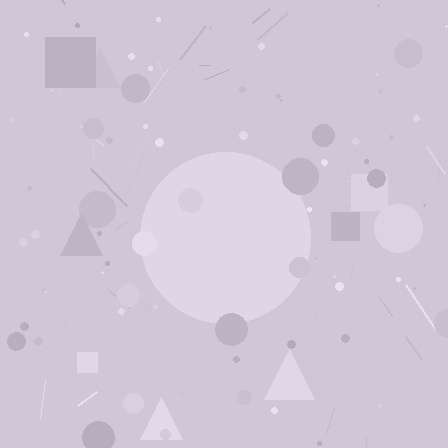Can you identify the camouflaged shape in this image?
The camouflaged shape is a circle.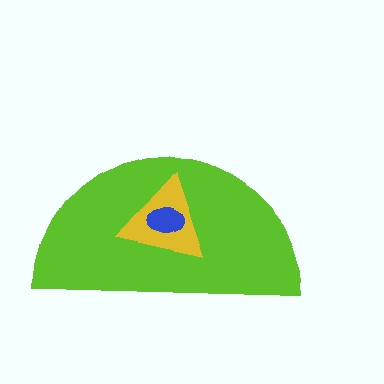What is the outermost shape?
The lime semicircle.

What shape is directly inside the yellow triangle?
The blue ellipse.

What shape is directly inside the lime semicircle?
The yellow triangle.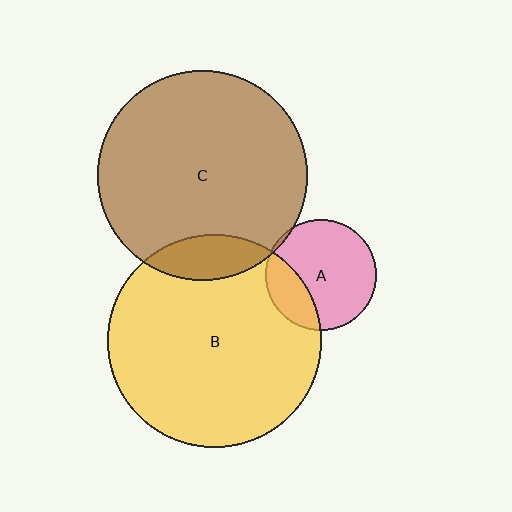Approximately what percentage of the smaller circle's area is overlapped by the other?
Approximately 5%.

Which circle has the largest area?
Circle B (yellow).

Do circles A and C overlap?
Yes.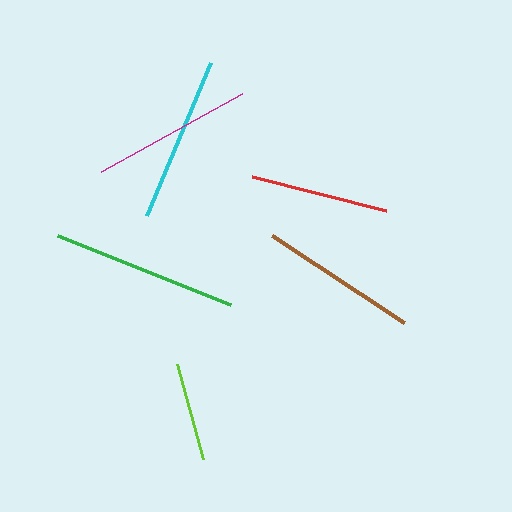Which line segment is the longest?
The green line is the longest at approximately 187 pixels.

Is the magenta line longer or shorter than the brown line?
The magenta line is longer than the brown line.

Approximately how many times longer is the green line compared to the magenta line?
The green line is approximately 1.2 times the length of the magenta line.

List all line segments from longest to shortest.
From longest to shortest: green, cyan, magenta, brown, red, lime.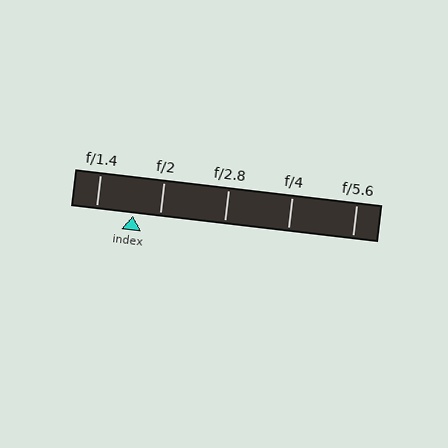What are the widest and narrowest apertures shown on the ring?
The widest aperture shown is f/1.4 and the narrowest is f/5.6.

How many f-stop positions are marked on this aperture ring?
There are 5 f-stop positions marked.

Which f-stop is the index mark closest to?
The index mark is closest to f/2.